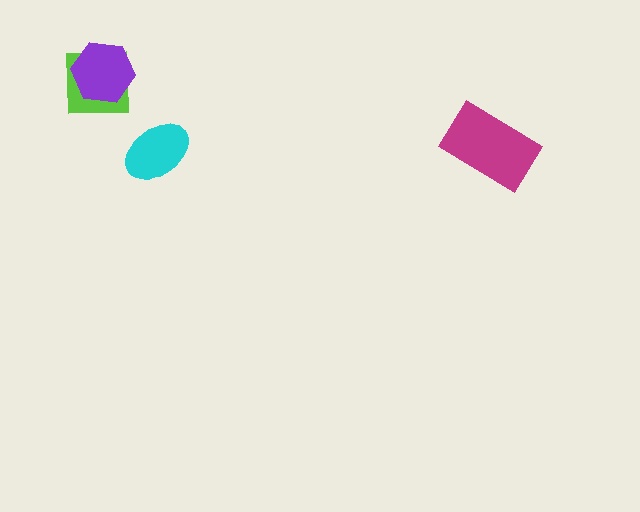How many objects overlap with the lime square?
1 object overlaps with the lime square.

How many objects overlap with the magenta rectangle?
0 objects overlap with the magenta rectangle.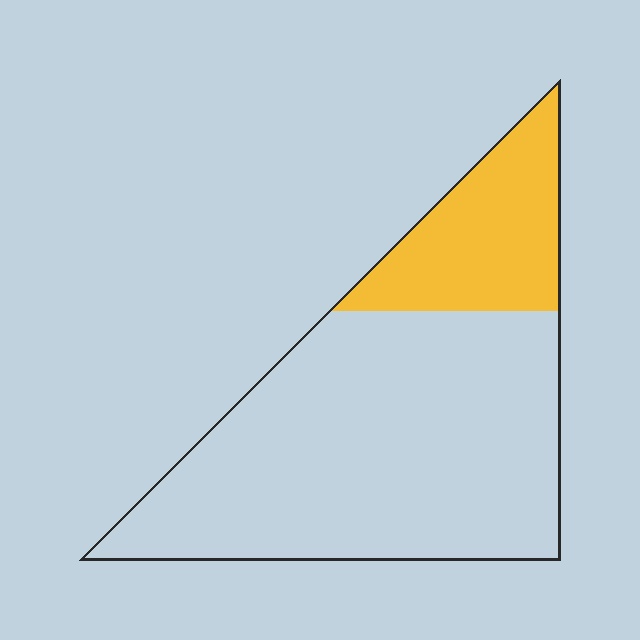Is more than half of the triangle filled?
No.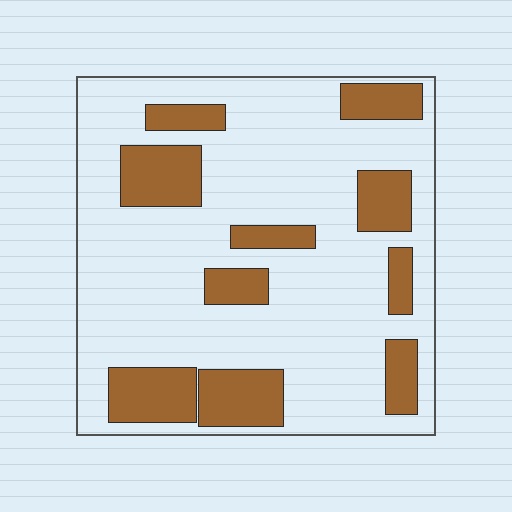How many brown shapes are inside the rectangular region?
10.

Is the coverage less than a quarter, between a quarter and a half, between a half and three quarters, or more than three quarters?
Between a quarter and a half.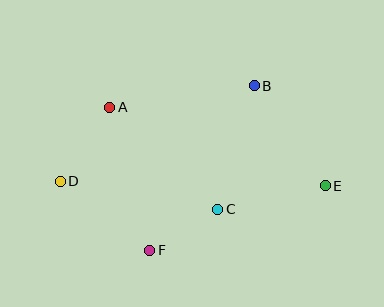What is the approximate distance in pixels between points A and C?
The distance between A and C is approximately 149 pixels.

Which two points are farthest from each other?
Points D and E are farthest from each other.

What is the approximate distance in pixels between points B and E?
The distance between B and E is approximately 123 pixels.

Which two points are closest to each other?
Points C and F are closest to each other.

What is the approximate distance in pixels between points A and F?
The distance between A and F is approximately 149 pixels.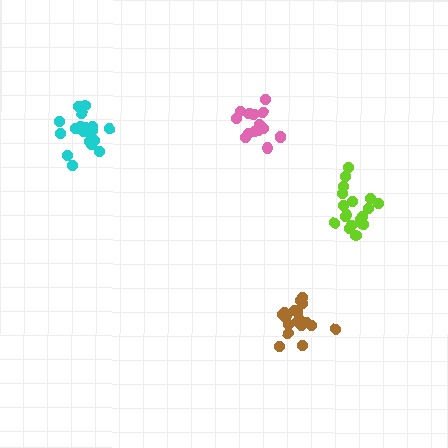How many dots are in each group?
Group 1: 20 dots, Group 2: 20 dots, Group 3: 15 dots, Group 4: 19 dots (74 total).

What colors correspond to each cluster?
The clusters are colored: brown, cyan, pink, lime.